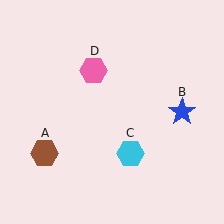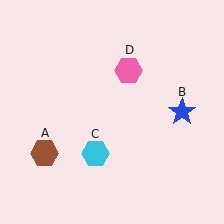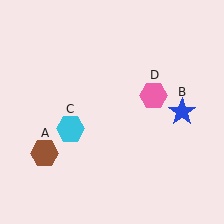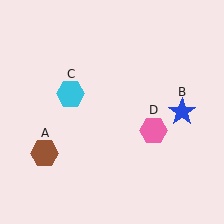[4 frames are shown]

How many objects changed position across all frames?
2 objects changed position: cyan hexagon (object C), pink hexagon (object D).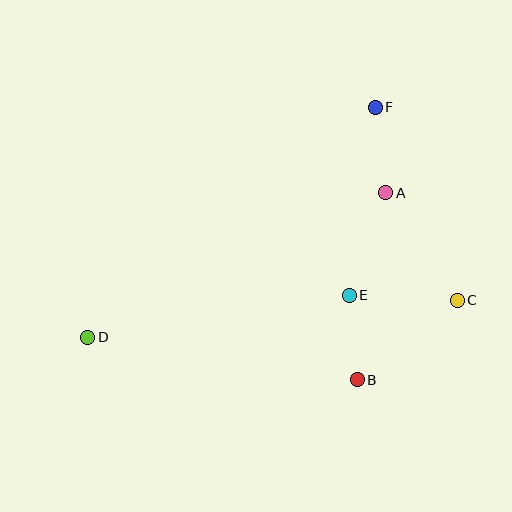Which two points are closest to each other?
Points B and E are closest to each other.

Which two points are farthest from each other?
Points C and D are farthest from each other.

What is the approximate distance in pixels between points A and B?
The distance between A and B is approximately 189 pixels.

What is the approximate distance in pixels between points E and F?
The distance between E and F is approximately 190 pixels.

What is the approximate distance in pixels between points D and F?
The distance between D and F is approximately 368 pixels.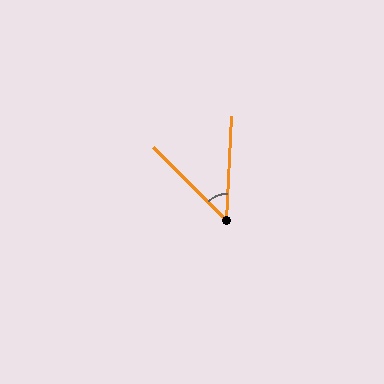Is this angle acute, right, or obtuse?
It is acute.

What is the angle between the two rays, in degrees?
Approximately 48 degrees.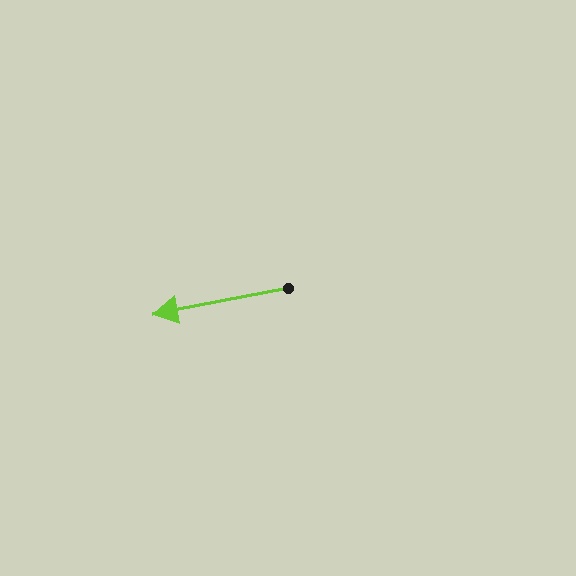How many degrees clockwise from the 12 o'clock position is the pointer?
Approximately 259 degrees.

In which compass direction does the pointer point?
West.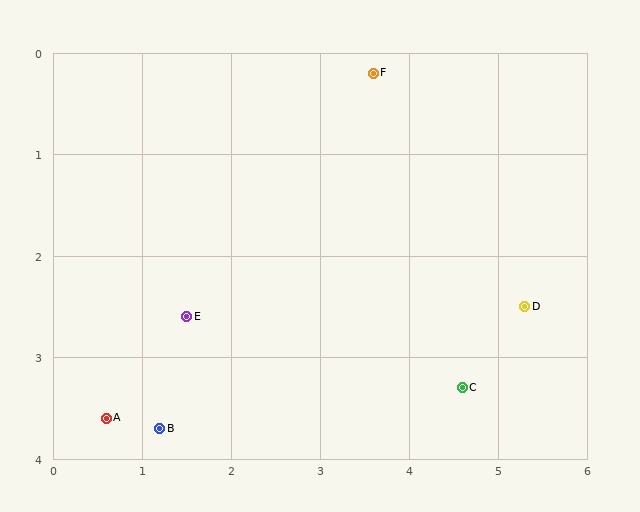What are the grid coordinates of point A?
Point A is at approximately (0.6, 3.6).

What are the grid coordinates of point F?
Point F is at approximately (3.6, 0.2).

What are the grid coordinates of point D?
Point D is at approximately (5.3, 2.5).